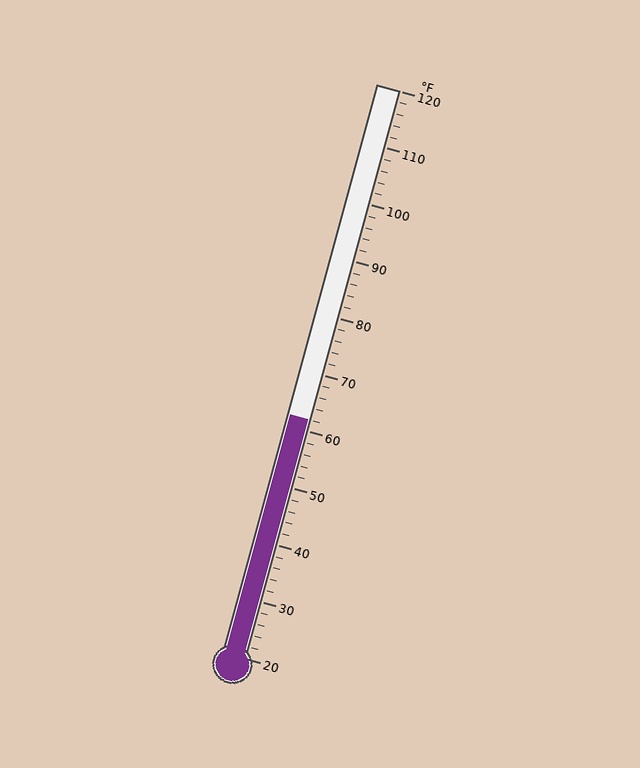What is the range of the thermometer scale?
The thermometer scale ranges from 20°F to 120°F.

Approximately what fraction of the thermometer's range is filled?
The thermometer is filled to approximately 40% of its range.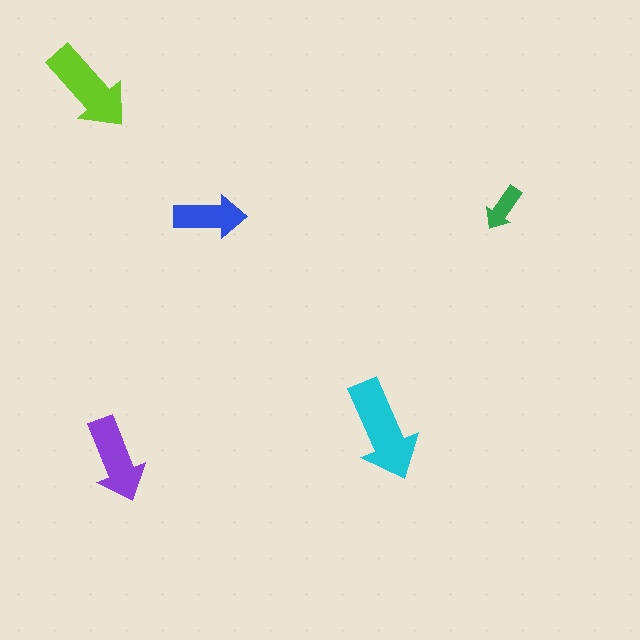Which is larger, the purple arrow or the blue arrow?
The purple one.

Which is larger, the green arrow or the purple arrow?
The purple one.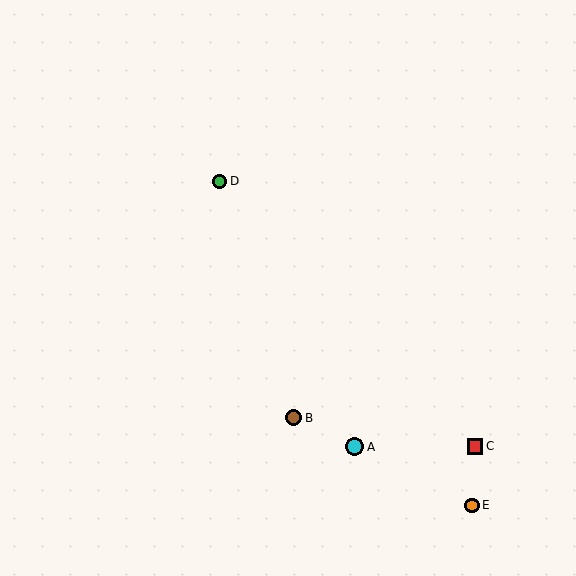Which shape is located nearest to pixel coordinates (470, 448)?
The red square (labeled C) at (475, 446) is nearest to that location.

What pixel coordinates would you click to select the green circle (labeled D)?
Click at (219, 181) to select the green circle D.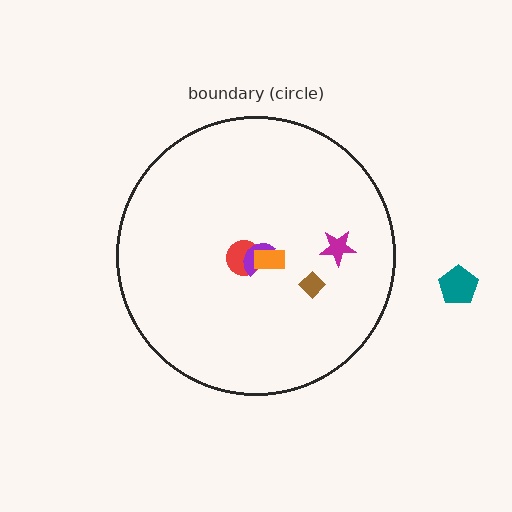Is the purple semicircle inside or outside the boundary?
Inside.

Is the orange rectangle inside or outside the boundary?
Inside.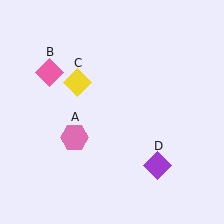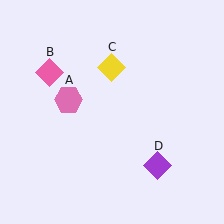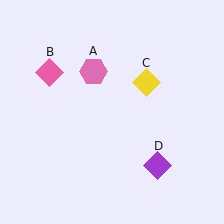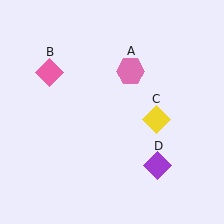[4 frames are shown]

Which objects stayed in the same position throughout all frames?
Pink diamond (object B) and purple diamond (object D) remained stationary.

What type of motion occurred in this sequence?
The pink hexagon (object A), yellow diamond (object C) rotated clockwise around the center of the scene.